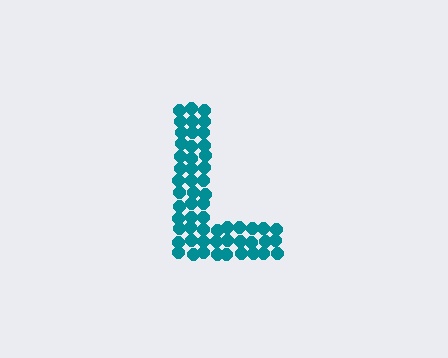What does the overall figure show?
The overall figure shows the letter L.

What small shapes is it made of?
It is made of small circles.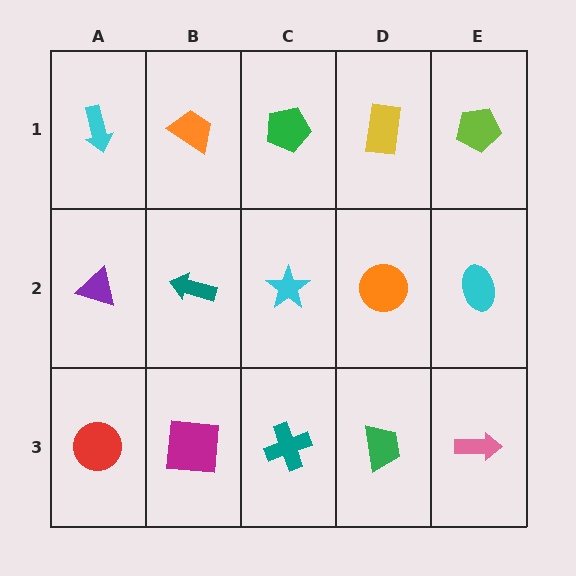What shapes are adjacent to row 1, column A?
A purple triangle (row 2, column A), an orange trapezoid (row 1, column B).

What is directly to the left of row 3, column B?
A red circle.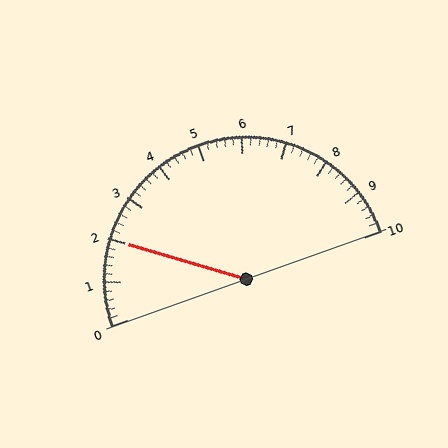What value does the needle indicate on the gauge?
The needle indicates approximately 2.0.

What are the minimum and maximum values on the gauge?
The gauge ranges from 0 to 10.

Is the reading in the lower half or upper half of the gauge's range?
The reading is in the lower half of the range (0 to 10).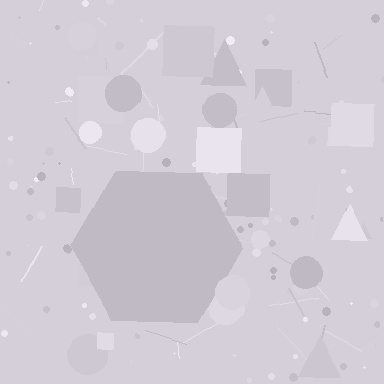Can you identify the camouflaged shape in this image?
The camouflaged shape is a hexagon.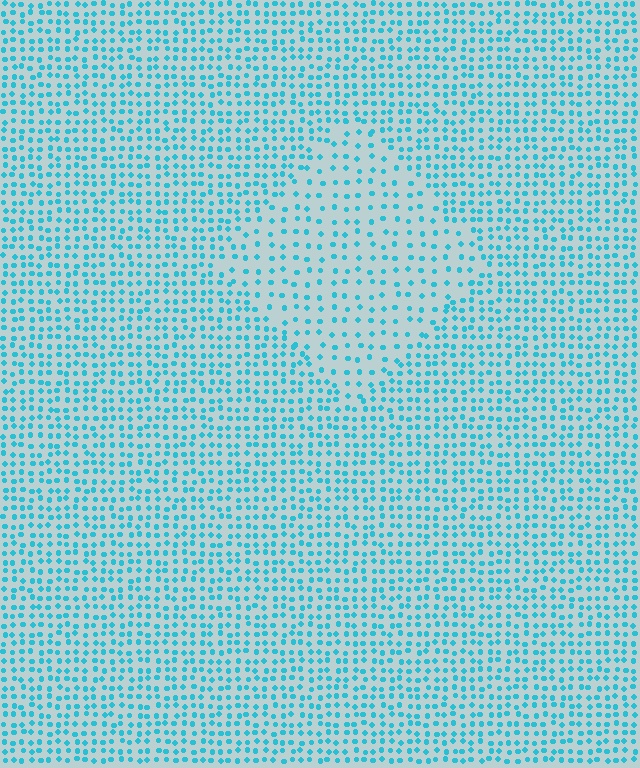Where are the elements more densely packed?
The elements are more densely packed outside the diamond boundary.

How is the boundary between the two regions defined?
The boundary is defined by a change in element density (approximately 2.0x ratio). All elements are the same color, size, and shape.